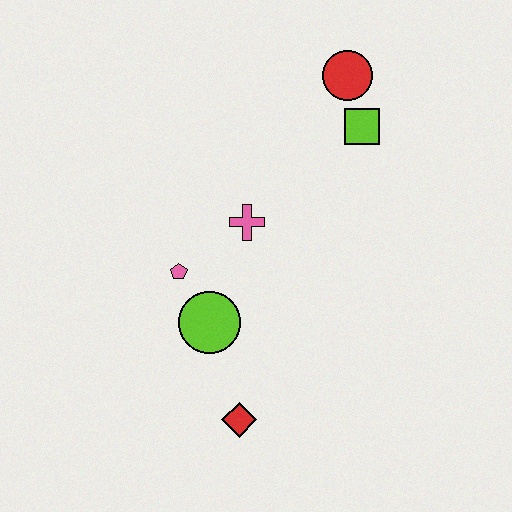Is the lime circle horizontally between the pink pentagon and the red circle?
Yes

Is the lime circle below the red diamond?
No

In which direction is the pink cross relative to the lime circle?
The pink cross is above the lime circle.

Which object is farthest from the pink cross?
The red diamond is farthest from the pink cross.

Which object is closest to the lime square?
The red circle is closest to the lime square.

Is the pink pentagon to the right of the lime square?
No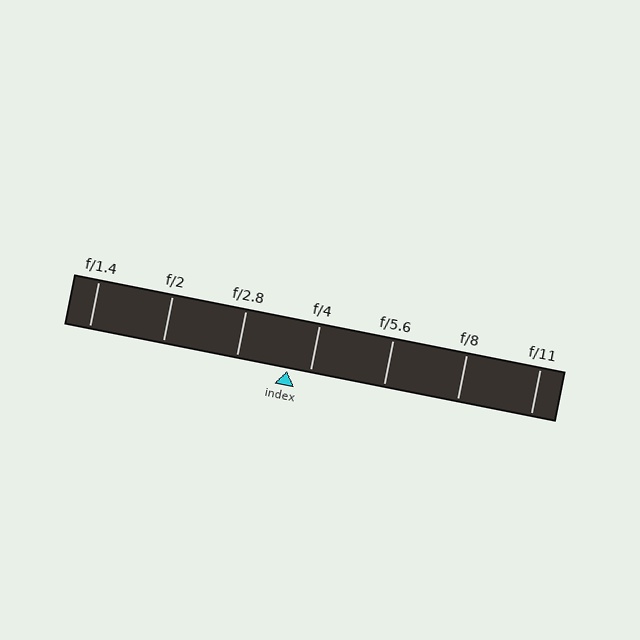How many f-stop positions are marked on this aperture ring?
There are 7 f-stop positions marked.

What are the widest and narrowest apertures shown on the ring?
The widest aperture shown is f/1.4 and the narrowest is f/11.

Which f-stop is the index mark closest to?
The index mark is closest to f/4.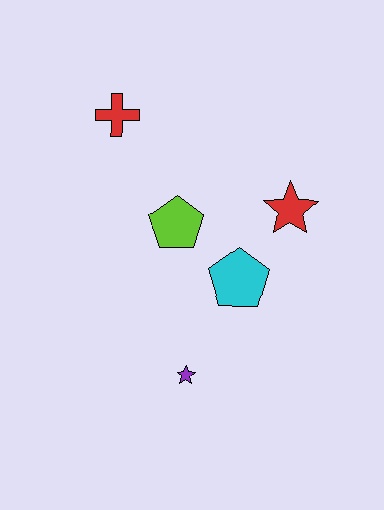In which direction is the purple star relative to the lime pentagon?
The purple star is below the lime pentagon.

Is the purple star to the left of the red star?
Yes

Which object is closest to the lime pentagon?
The cyan pentagon is closest to the lime pentagon.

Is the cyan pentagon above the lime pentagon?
No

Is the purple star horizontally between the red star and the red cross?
Yes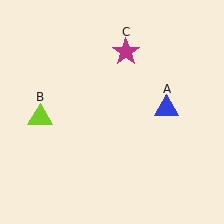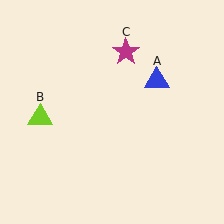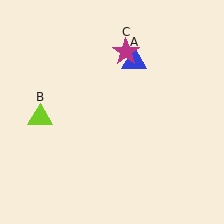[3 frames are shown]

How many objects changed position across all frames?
1 object changed position: blue triangle (object A).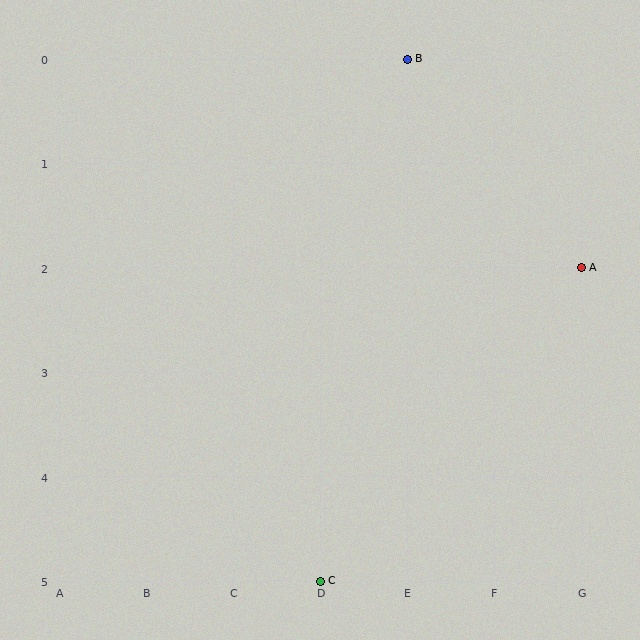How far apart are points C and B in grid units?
Points C and B are 1 column and 5 rows apart (about 5.1 grid units diagonally).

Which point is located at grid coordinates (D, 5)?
Point C is at (D, 5).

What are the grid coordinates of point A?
Point A is at grid coordinates (G, 2).